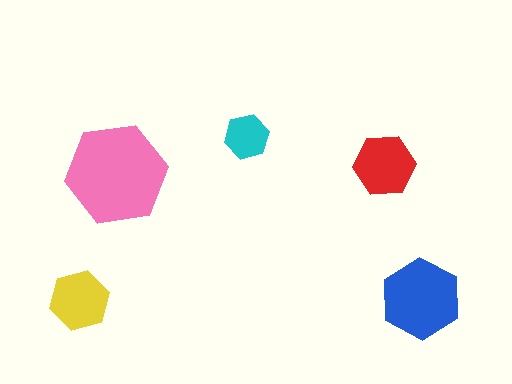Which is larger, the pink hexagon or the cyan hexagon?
The pink one.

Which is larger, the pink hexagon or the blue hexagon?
The pink one.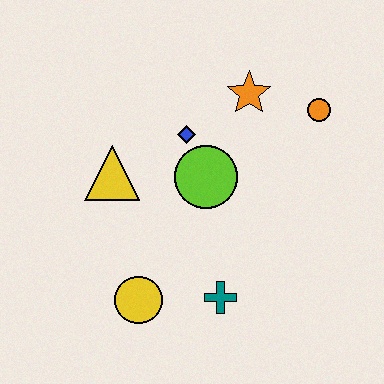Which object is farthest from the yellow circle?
The orange circle is farthest from the yellow circle.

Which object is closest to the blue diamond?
The lime circle is closest to the blue diamond.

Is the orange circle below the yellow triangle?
No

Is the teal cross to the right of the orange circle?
No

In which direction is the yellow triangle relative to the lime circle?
The yellow triangle is to the left of the lime circle.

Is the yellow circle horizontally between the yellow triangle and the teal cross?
Yes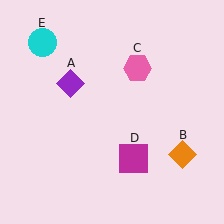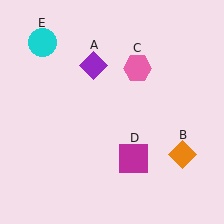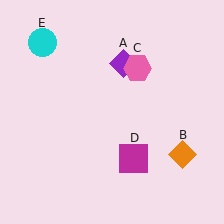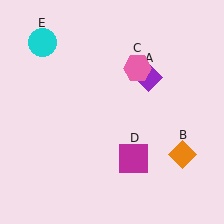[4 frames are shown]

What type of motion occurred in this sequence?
The purple diamond (object A) rotated clockwise around the center of the scene.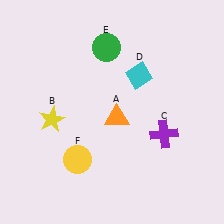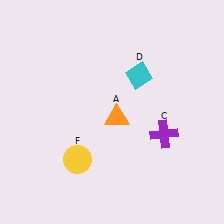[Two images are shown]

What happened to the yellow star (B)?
The yellow star (B) was removed in Image 2. It was in the bottom-left area of Image 1.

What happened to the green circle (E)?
The green circle (E) was removed in Image 2. It was in the top-left area of Image 1.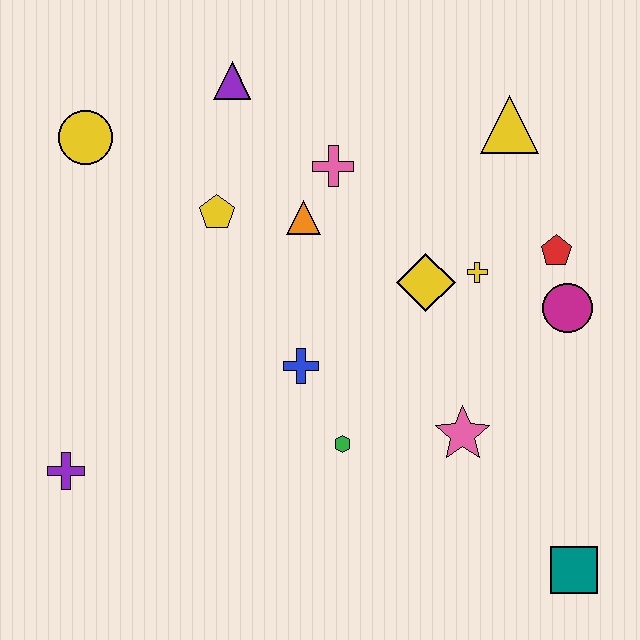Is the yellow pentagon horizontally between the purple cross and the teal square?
Yes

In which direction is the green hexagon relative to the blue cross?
The green hexagon is below the blue cross.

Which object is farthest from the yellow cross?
The purple cross is farthest from the yellow cross.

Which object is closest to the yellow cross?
The yellow diamond is closest to the yellow cross.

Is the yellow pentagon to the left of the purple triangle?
Yes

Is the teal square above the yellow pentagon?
No